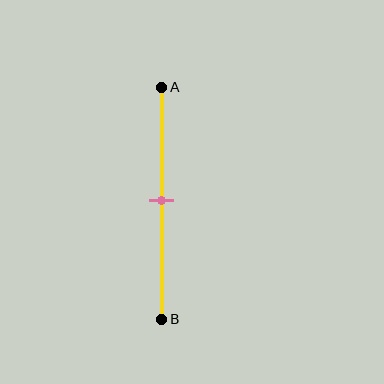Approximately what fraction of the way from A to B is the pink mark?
The pink mark is approximately 50% of the way from A to B.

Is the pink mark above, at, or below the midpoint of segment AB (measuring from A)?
The pink mark is approximately at the midpoint of segment AB.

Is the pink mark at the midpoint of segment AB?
Yes, the mark is approximately at the midpoint.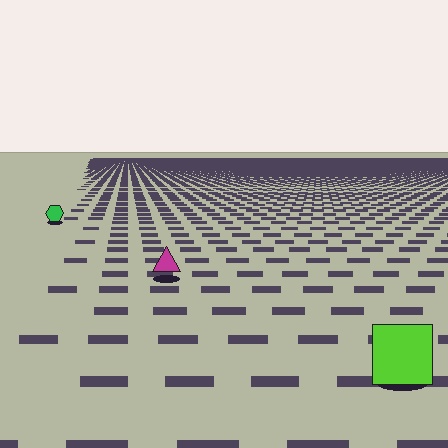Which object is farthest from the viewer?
The green hexagon is farthest from the viewer. It appears smaller and the ground texture around it is denser.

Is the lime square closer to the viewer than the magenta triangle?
Yes. The lime square is closer — you can tell from the texture gradient: the ground texture is coarser near it.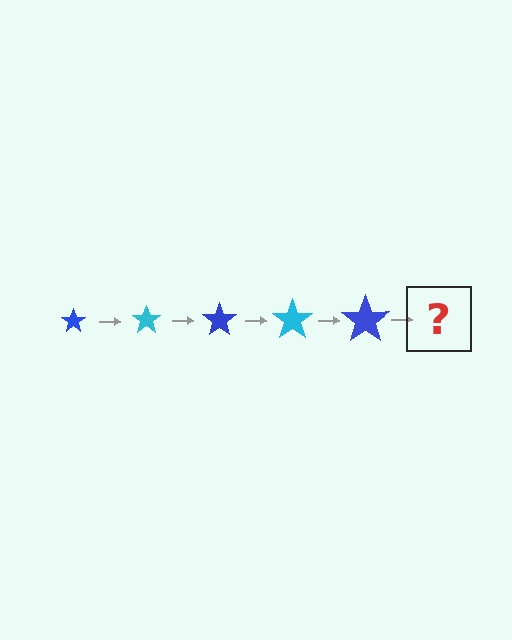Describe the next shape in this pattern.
It should be a cyan star, larger than the previous one.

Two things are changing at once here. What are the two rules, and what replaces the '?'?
The two rules are that the star grows larger each step and the color cycles through blue and cyan. The '?' should be a cyan star, larger than the previous one.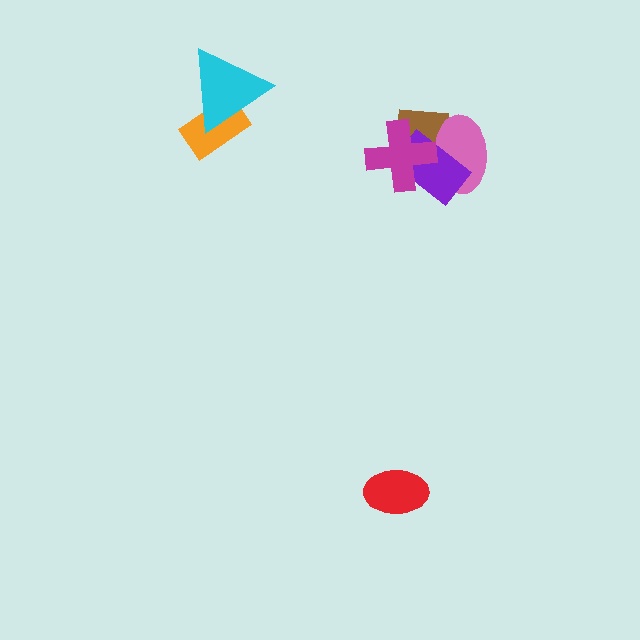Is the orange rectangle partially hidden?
Yes, it is partially covered by another shape.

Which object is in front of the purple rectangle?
The magenta cross is in front of the purple rectangle.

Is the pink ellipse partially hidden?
Yes, it is partially covered by another shape.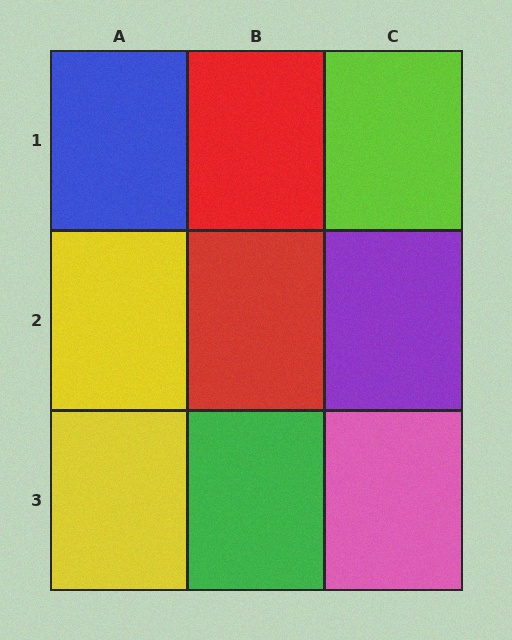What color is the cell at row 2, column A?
Yellow.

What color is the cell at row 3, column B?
Green.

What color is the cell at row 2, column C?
Purple.